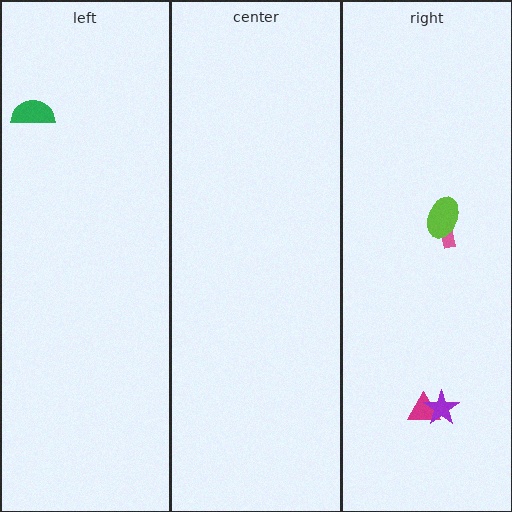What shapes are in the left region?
The green semicircle.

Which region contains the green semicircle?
The left region.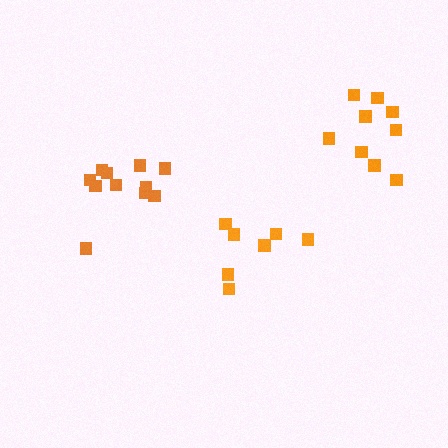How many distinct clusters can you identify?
There are 3 distinct clusters.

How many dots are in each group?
Group 1: 7 dots, Group 2: 11 dots, Group 3: 9 dots (27 total).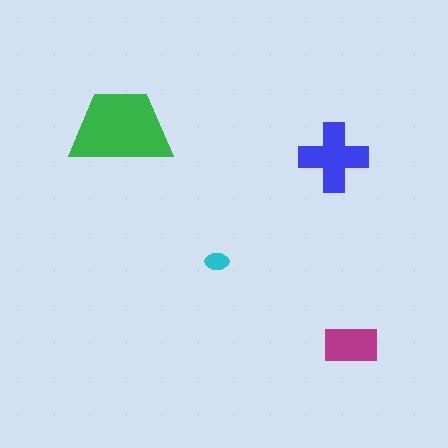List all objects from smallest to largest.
The cyan ellipse, the magenta rectangle, the blue cross, the green trapezoid.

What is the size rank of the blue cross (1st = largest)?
2nd.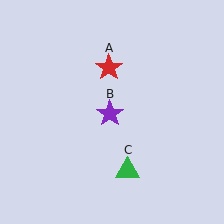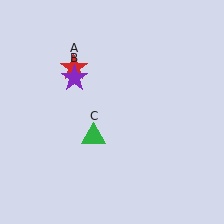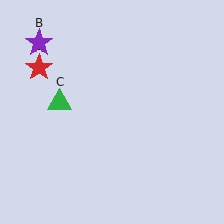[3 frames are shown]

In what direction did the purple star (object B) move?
The purple star (object B) moved up and to the left.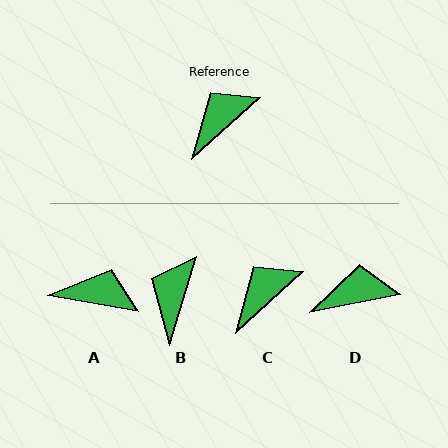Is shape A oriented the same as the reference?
No, it is off by about 52 degrees.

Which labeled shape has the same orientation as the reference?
C.